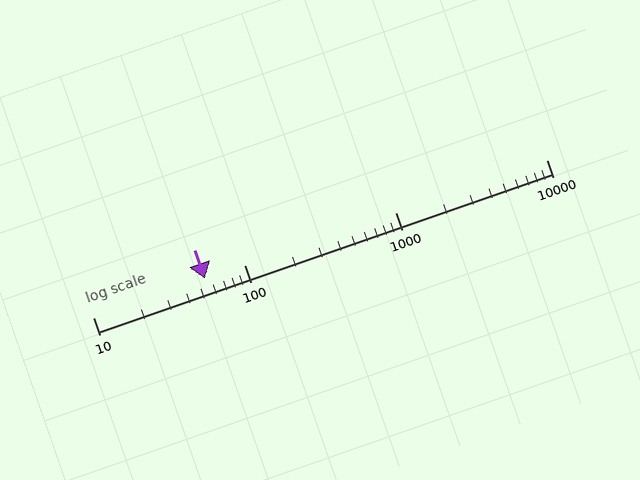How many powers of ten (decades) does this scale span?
The scale spans 3 decades, from 10 to 10000.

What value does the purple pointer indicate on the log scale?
The pointer indicates approximately 55.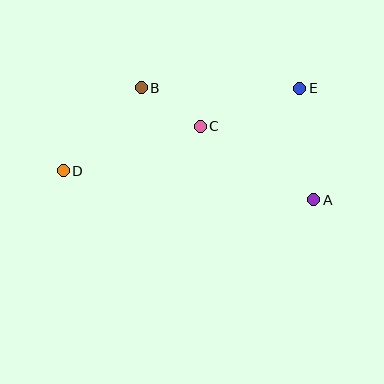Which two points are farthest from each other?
Points A and D are farthest from each other.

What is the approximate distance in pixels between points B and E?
The distance between B and E is approximately 158 pixels.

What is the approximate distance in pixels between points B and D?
The distance between B and D is approximately 114 pixels.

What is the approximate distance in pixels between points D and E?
The distance between D and E is approximately 250 pixels.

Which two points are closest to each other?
Points B and C are closest to each other.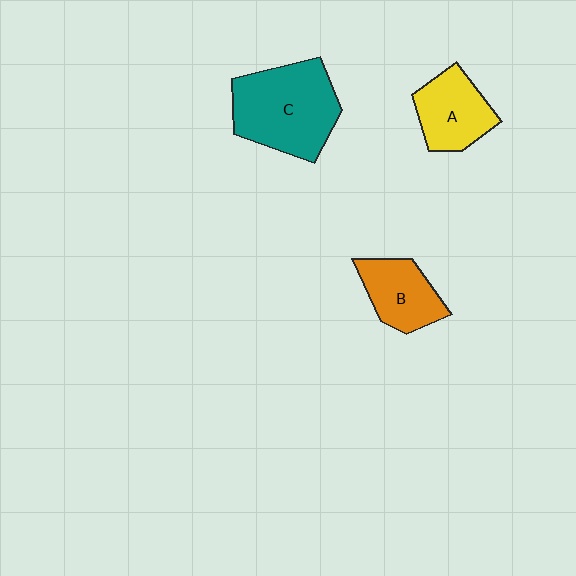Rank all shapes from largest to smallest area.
From largest to smallest: C (teal), A (yellow), B (orange).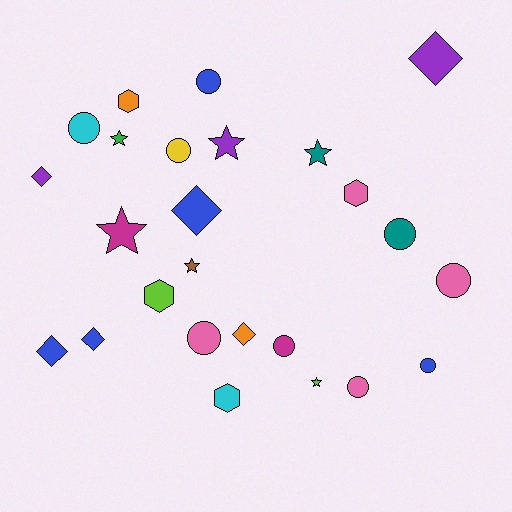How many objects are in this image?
There are 25 objects.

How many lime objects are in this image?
There are 2 lime objects.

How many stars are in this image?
There are 6 stars.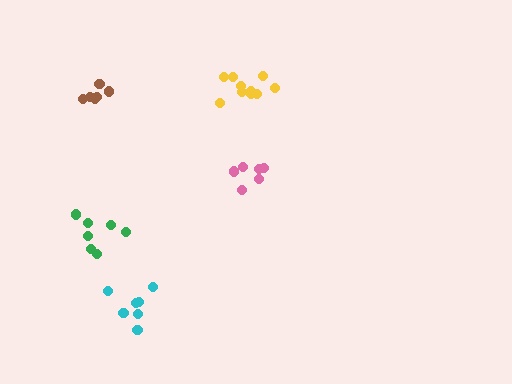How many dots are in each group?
Group 1: 7 dots, Group 2: 6 dots, Group 3: 6 dots, Group 4: 10 dots, Group 5: 7 dots (36 total).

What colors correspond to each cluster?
The clusters are colored: green, brown, pink, yellow, cyan.